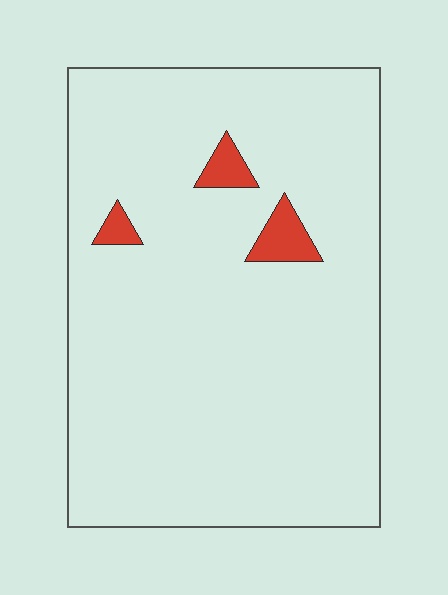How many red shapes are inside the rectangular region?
3.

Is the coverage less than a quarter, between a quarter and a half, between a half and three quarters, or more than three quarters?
Less than a quarter.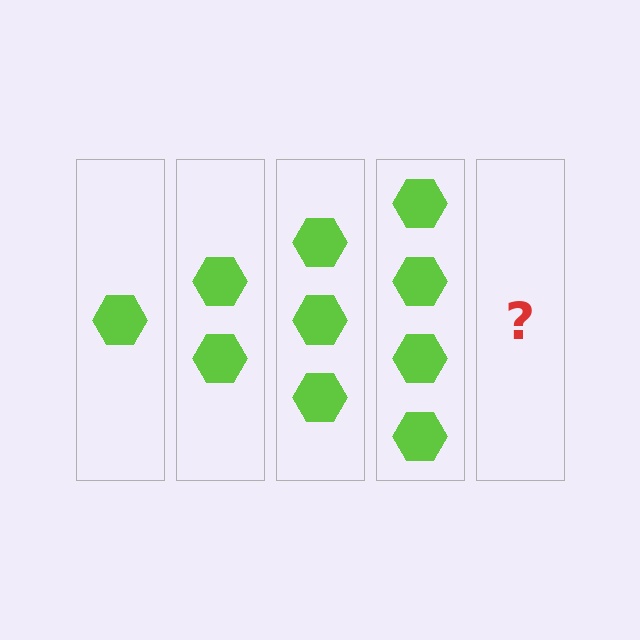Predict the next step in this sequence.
The next step is 5 hexagons.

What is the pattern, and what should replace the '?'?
The pattern is that each step adds one more hexagon. The '?' should be 5 hexagons.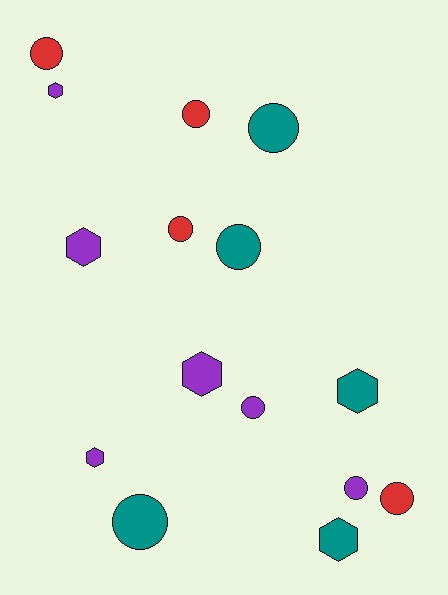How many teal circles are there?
There are 3 teal circles.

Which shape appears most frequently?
Circle, with 9 objects.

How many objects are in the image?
There are 15 objects.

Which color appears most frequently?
Purple, with 6 objects.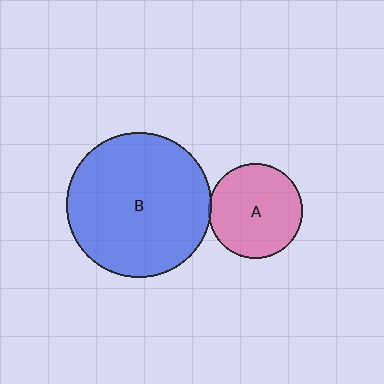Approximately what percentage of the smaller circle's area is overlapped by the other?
Approximately 5%.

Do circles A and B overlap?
Yes.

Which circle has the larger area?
Circle B (blue).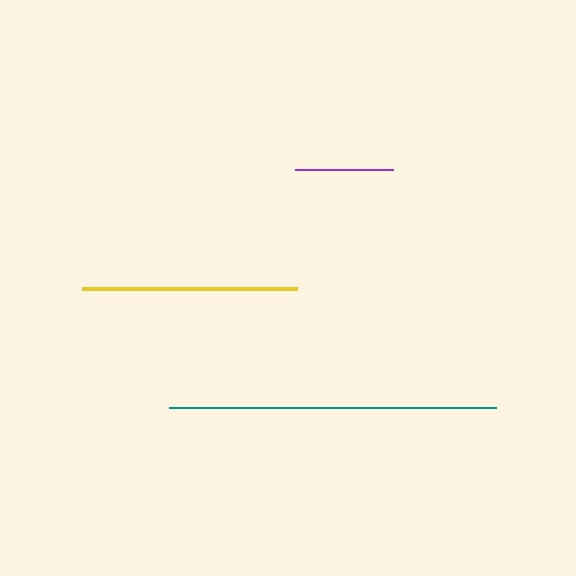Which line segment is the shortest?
The purple line is the shortest at approximately 98 pixels.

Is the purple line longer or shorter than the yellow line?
The yellow line is longer than the purple line.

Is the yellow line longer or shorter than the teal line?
The teal line is longer than the yellow line.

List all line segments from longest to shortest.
From longest to shortest: teal, yellow, purple.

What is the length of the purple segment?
The purple segment is approximately 98 pixels long.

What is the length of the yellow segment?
The yellow segment is approximately 215 pixels long.